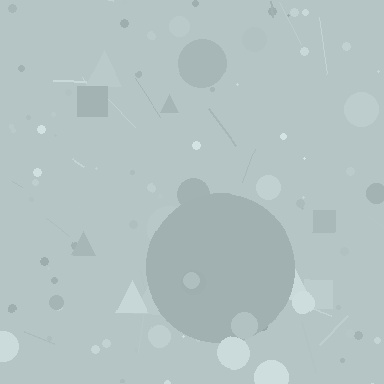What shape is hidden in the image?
A circle is hidden in the image.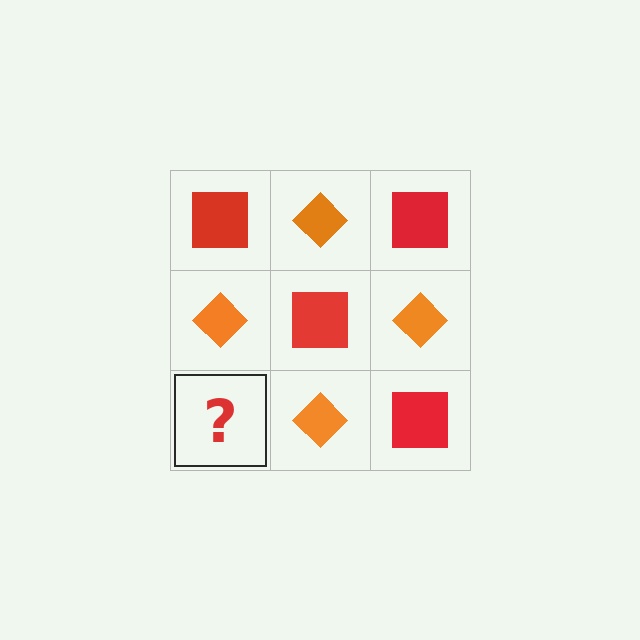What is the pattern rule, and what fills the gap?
The rule is that it alternates red square and orange diamond in a checkerboard pattern. The gap should be filled with a red square.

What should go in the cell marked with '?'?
The missing cell should contain a red square.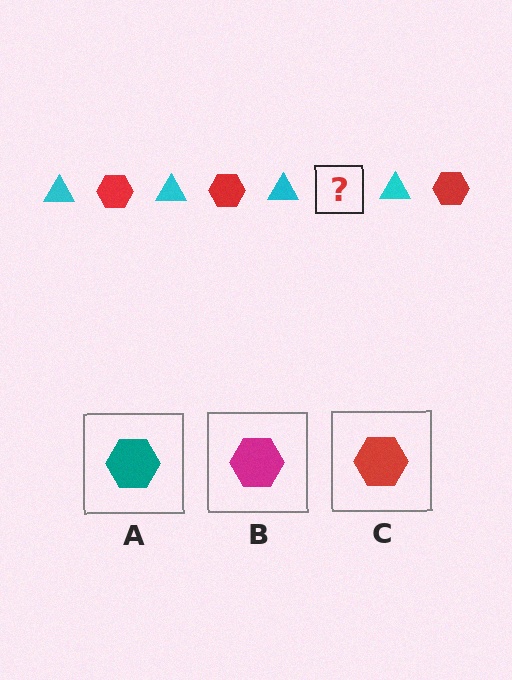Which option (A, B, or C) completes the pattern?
C.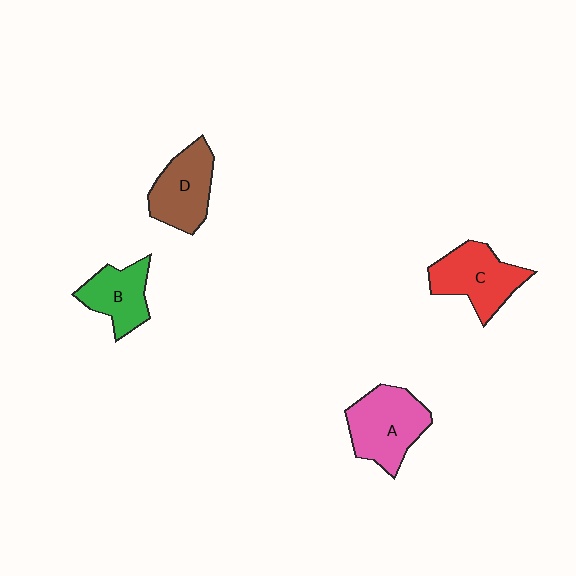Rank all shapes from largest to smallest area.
From largest to smallest: A (pink), C (red), D (brown), B (green).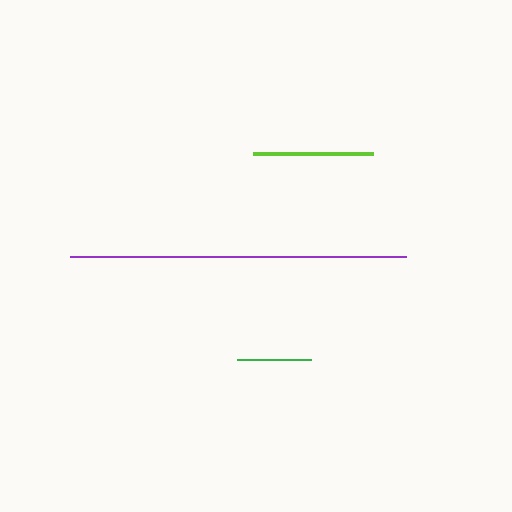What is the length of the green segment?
The green segment is approximately 74 pixels long.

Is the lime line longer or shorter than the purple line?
The purple line is longer than the lime line.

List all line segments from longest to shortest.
From longest to shortest: purple, lime, green.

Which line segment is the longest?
The purple line is the longest at approximately 336 pixels.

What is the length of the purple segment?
The purple segment is approximately 336 pixels long.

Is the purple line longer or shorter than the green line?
The purple line is longer than the green line.